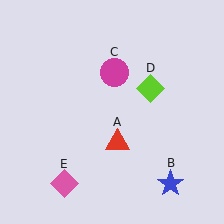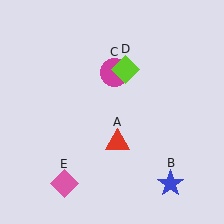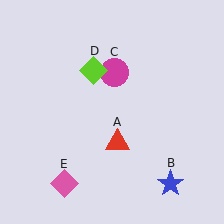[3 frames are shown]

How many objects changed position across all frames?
1 object changed position: lime diamond (object D).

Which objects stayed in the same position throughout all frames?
Red triangle (object A) and blue star (object B) and magenta circle (object C) and pink diamond (object E) remained stationary.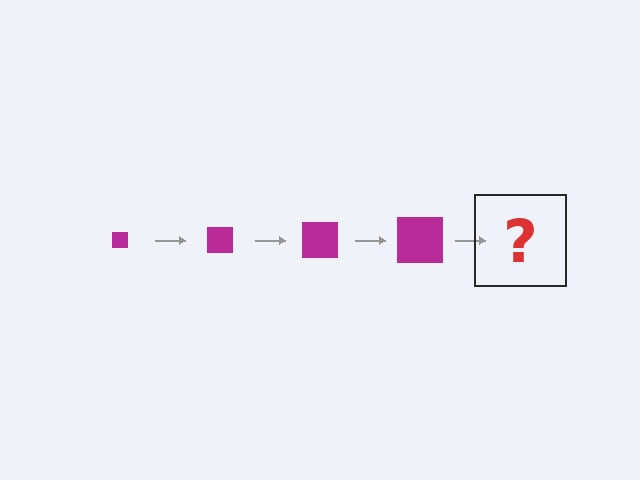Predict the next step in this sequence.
The next step is a magenta square, larger than the previous one.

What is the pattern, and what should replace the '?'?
The pattern is that the square gets progressively larger each step. The '?' should be a magenta square, larger than the previous one.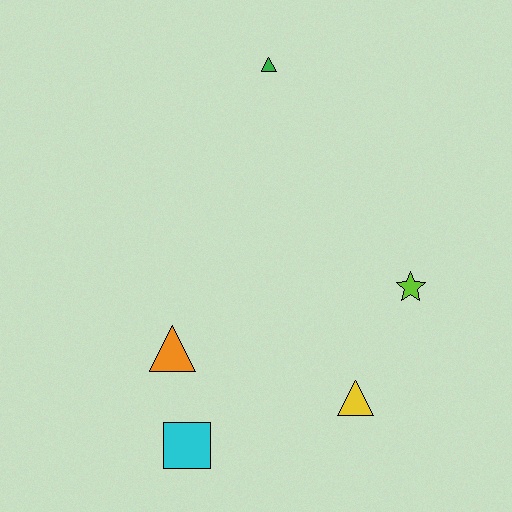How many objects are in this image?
There are 5 objects.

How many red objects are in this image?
There are no red objects.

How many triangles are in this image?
There are 3 triangles.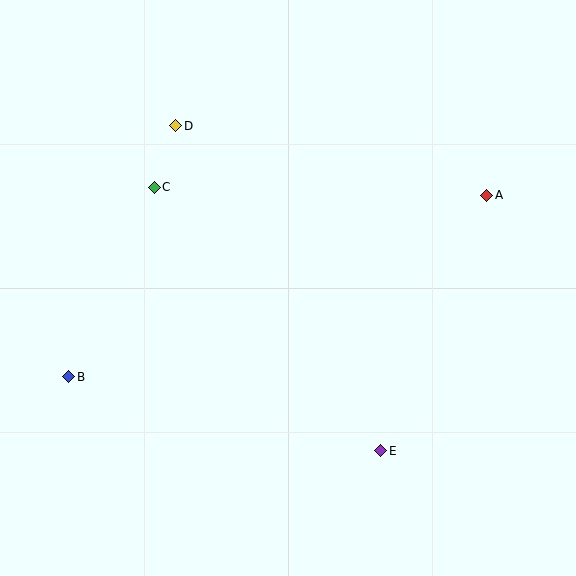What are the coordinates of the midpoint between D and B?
The midpoint between D and B is at (122, 251).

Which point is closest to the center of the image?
Point C at (154, 187) is closest to the center.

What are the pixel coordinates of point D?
Point D is at (176, 126).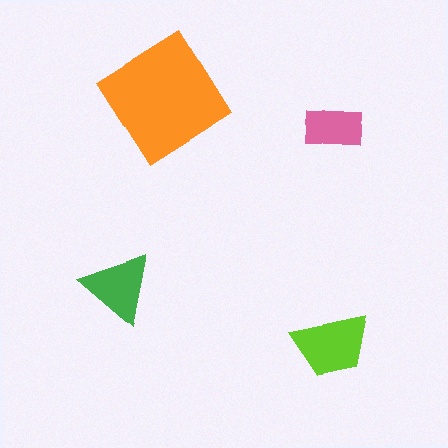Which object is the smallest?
The pink rectangle.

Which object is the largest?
The orange diamond.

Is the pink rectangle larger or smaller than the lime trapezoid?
Smaller.